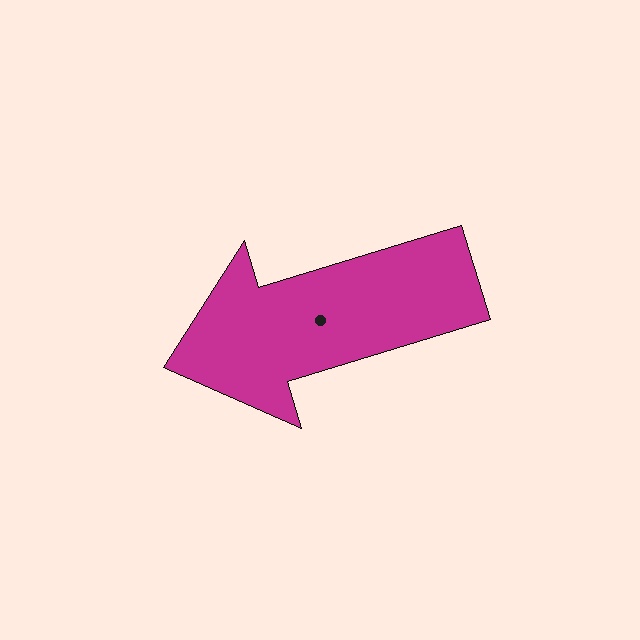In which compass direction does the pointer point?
West.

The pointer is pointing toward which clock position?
Roughly 8 o'clock.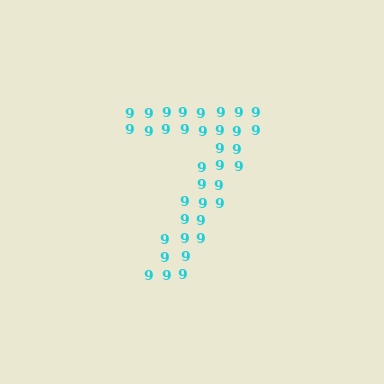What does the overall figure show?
The overall figure shows the digit 7.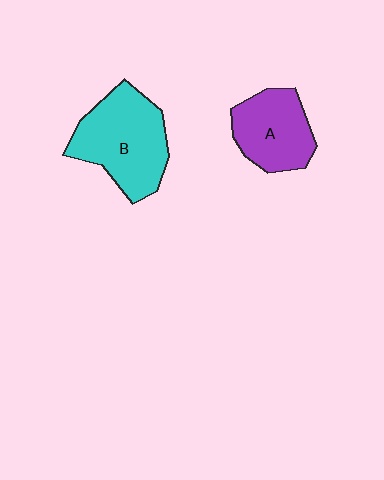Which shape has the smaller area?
Shape A (purple).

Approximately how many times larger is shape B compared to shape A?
Approximately 1.4 times.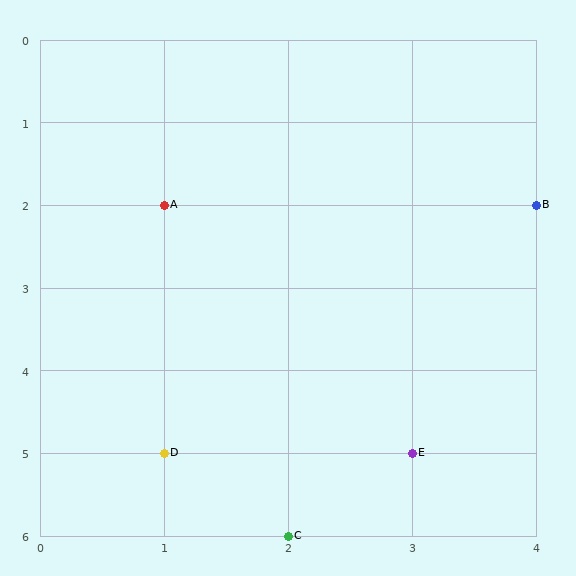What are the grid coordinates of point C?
Point C is at grid coordinates (2, 6).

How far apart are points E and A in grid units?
Points E and A are 2 columns and 3 rows apart (about 3.6 grid units diagonally).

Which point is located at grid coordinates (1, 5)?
Point D is at (1, 5).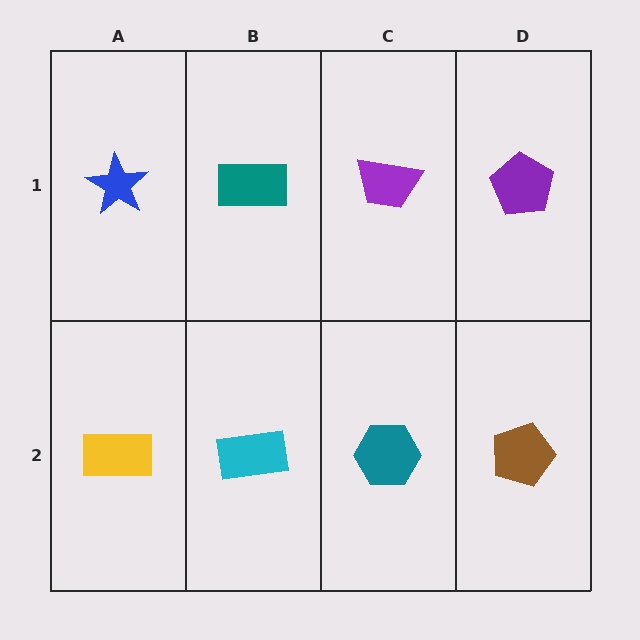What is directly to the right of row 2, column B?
A teal hexagon.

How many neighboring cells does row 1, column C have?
3.